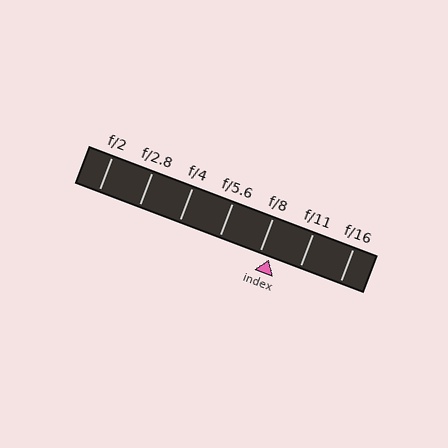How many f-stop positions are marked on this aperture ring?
There are 7 f-stop positions marked.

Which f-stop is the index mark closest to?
The index mark is closest to f/8.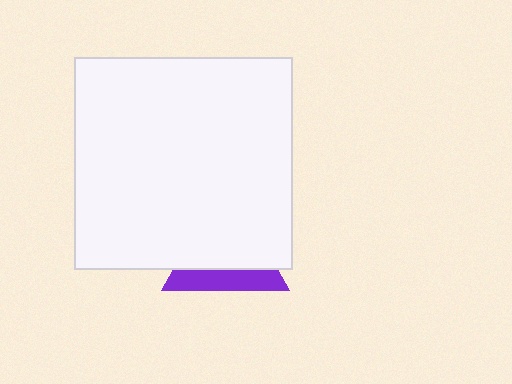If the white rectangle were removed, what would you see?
You would see the complete purple triangle.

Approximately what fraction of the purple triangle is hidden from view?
Roughly 65% of the purple triangle is hidden behind the white rectangle.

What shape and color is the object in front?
The object in front is a white rectangle.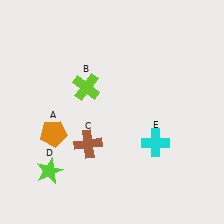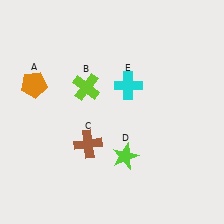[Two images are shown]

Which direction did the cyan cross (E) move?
The cyan cross (E) moved up.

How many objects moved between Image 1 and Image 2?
3 objects moved between the two images.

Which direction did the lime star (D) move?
The lime star (D) moved right.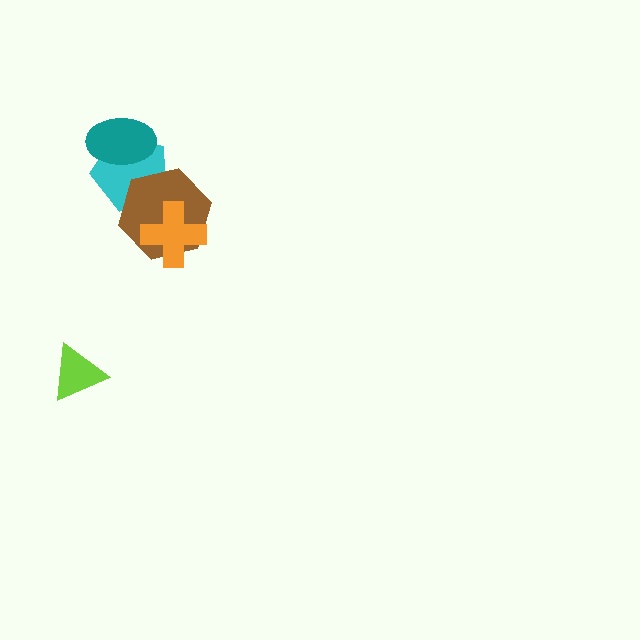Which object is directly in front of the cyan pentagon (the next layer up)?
The brown hexagon is directly in front of the cyan pentagon.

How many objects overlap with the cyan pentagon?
2 objects overlap with the cyan pentagon.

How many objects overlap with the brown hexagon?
2 objects overlap with the brown hexagon.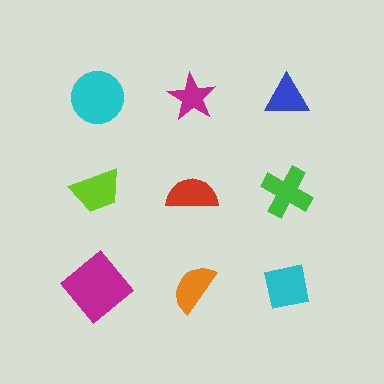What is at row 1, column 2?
A magenta star.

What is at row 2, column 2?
A red semicircle.